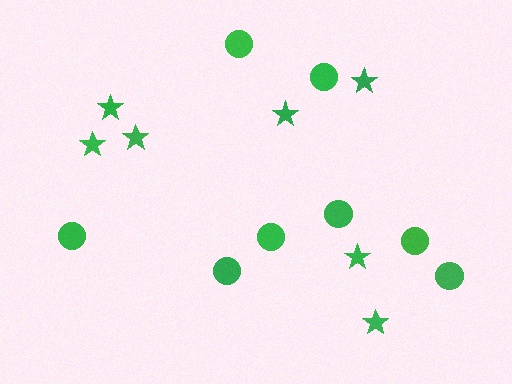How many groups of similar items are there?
There are 2 groups: one group of circles (8) and one group of stars (7).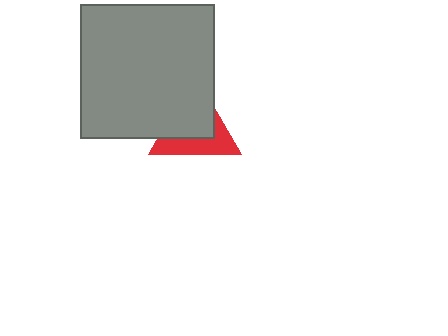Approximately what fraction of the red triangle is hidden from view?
Roughly 58% of the red triangle is hidden behind the gray square.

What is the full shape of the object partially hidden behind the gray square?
The partially hidden object is a red triangle.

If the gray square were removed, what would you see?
You would see the complete red triangle.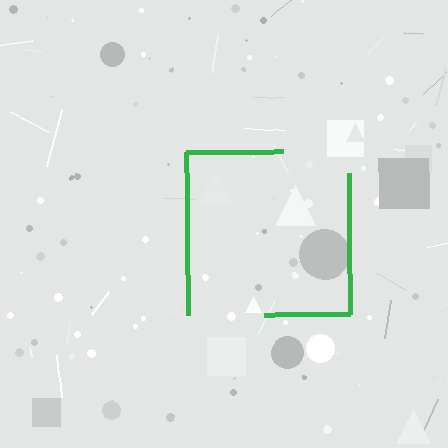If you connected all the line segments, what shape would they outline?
They would outline a square.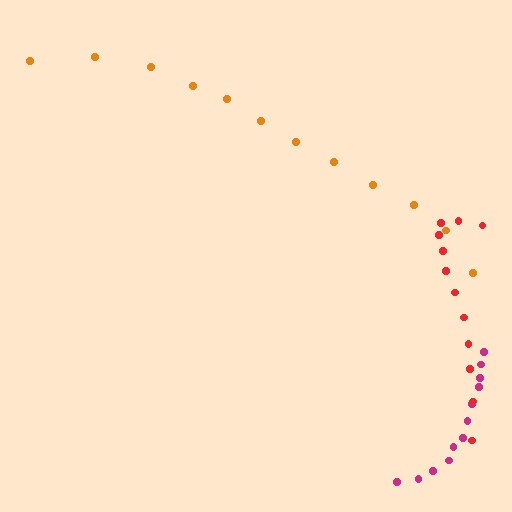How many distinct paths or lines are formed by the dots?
There are 3 distinct paths.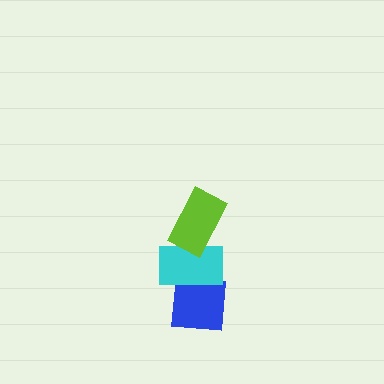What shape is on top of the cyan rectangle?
The lime rectangle is on top of the cyan rectangle.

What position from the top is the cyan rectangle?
The cyan rectangle is 2nd from the top.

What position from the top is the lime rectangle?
The lime rectangle is 1st from the top.